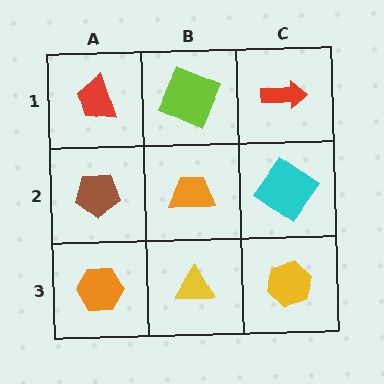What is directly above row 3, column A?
A brown pentagon.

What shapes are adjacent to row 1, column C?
A cyan diamond (row 2, column C), a lime square (row 1, column B).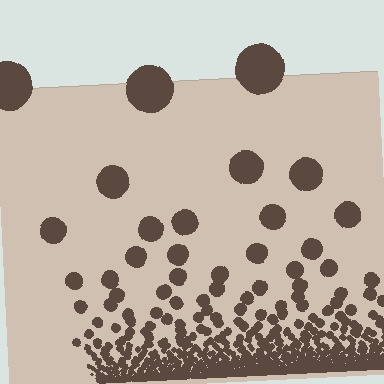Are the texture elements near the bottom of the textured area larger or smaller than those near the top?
Smaller. The gradient is inverted — elements near the bottom are smaller and denser.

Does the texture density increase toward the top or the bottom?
Density increases toward the bottom.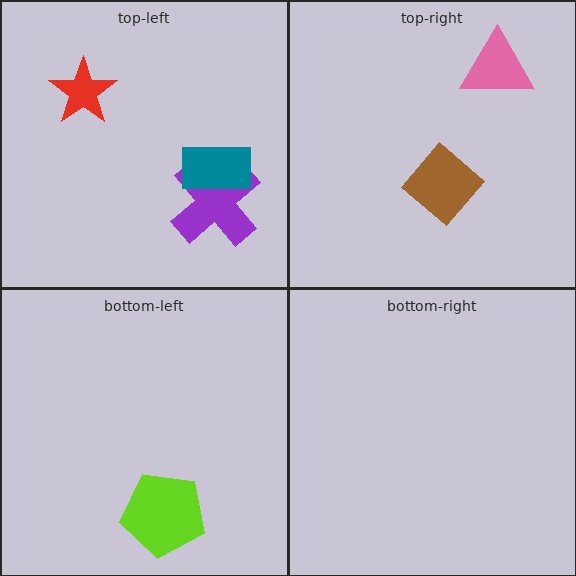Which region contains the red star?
The top-left region.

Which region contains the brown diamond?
The top-right region.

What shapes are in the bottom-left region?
The lime pentagon.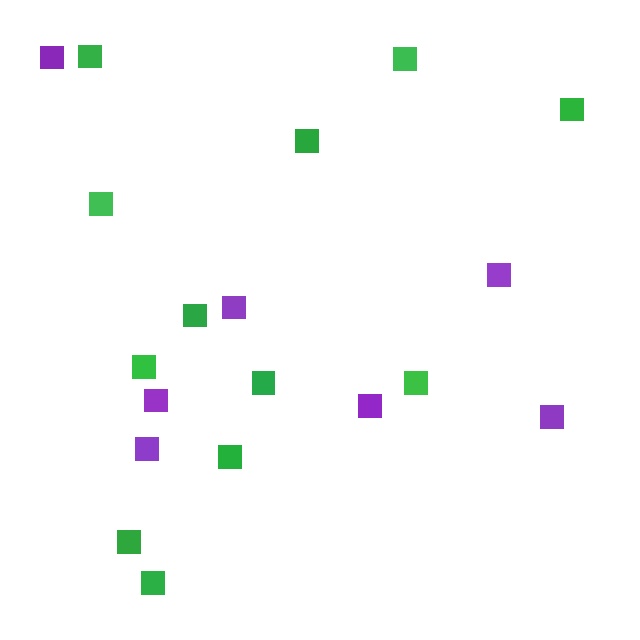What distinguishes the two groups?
There are 2 groups: one group of purple squares (7) and one group of green squares (12).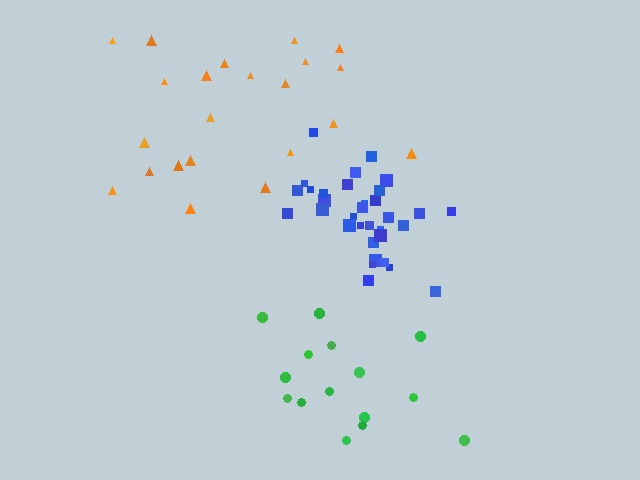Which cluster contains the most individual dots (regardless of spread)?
Blue (33).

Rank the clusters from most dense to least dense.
blue, orange, green.